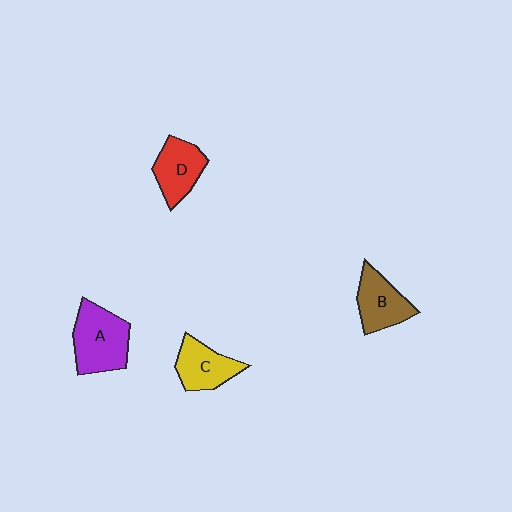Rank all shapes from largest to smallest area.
From largest to smallest: A (purple), B (brown), C (yellow), D (red).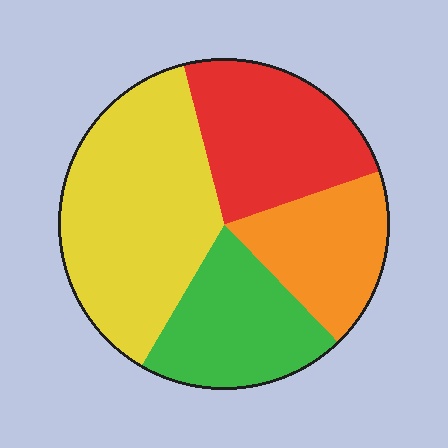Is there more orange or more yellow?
Yellow.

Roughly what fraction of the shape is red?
Red takes up about one quarter (1/4) of the shape.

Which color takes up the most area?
Yellow, at roughly 40%.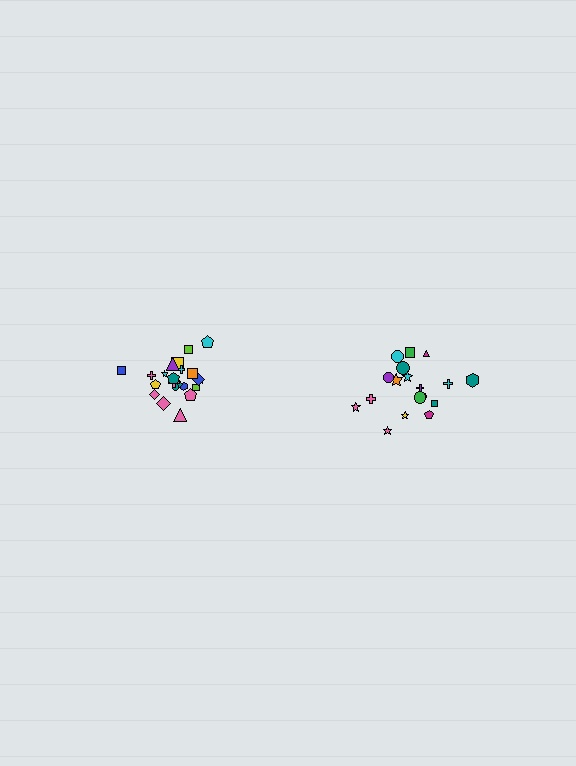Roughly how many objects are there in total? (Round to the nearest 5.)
Roughly 40 objects in total.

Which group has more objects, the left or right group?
The left group.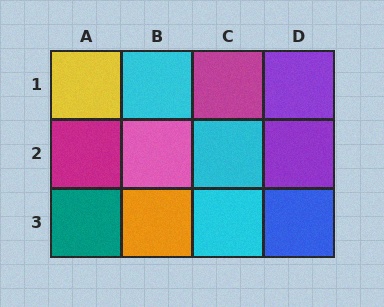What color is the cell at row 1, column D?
Purple.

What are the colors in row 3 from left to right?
Teal, orange, cyan, blue.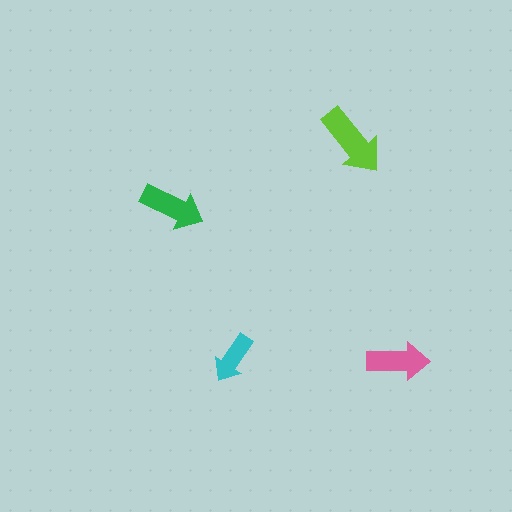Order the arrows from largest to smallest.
the lime one, the green one, the pink one, the cyan one.